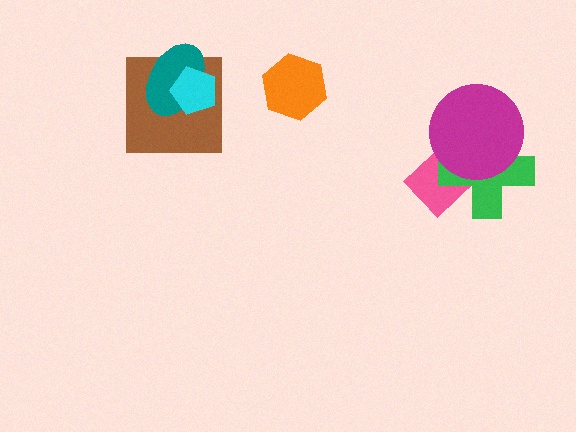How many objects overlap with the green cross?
2 objects overlap with the green cross.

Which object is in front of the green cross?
The magenta circle is in front of the green cross.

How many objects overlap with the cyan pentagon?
2 objects overlap with the cyan pentagon.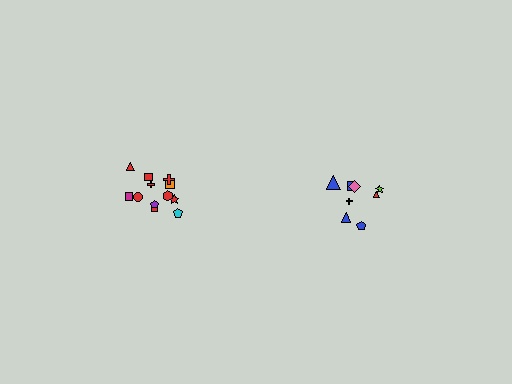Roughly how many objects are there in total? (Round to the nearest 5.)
Roughly 20 objects in total.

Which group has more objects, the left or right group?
The left group.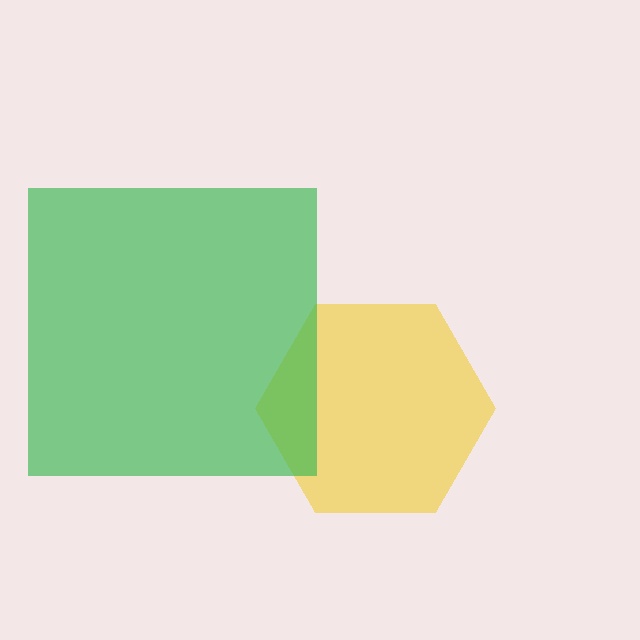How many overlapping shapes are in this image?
There are 2 overlapping shapes in the image.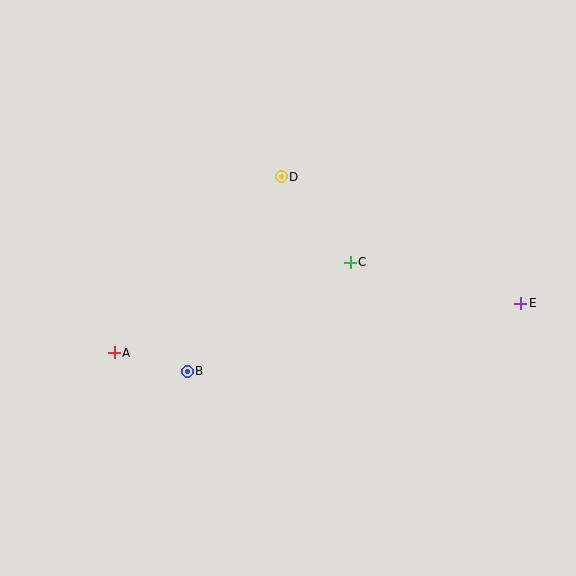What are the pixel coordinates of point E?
Point E is at (521, 303).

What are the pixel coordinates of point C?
Point C is at (350, 262).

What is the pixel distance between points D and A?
The distance between D and A is 243 pixels.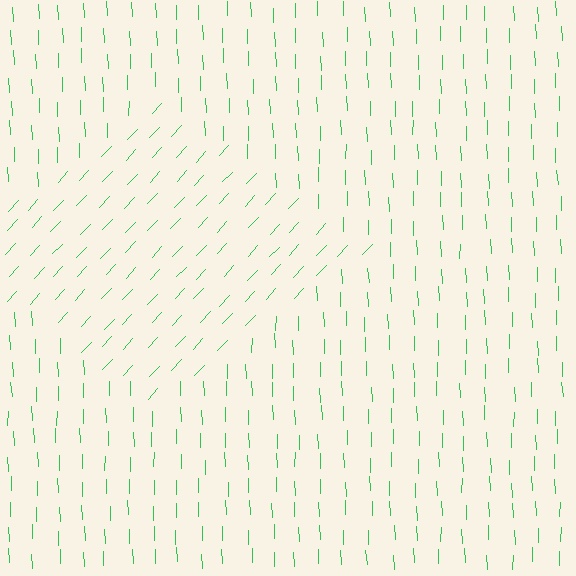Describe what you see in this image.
The image is filled with small green line segments. A diamond region in the image has lines oriented differently from the surrounding lines, creating a visible texture boundary.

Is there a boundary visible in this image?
Yes, there is a texture boundary formed by a change in line orientation.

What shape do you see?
I see a diamond.